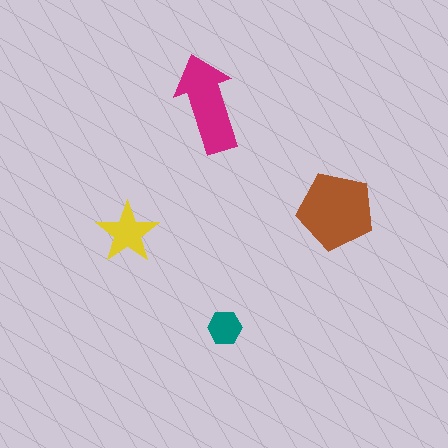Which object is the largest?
The brown pentagon.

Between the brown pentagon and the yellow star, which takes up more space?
The brown pentagon.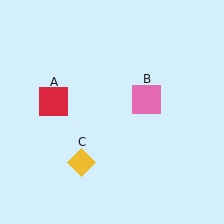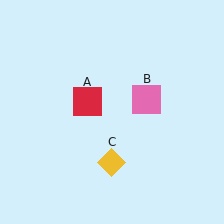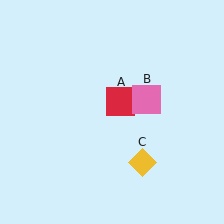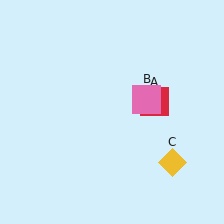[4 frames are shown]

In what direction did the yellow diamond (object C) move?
The yellow diamond (object C) moved right.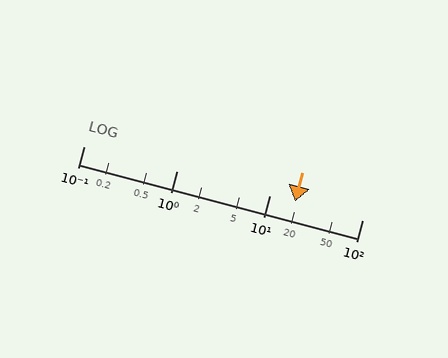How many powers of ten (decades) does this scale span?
The scale spans 3 decades, from 0.1 to 100.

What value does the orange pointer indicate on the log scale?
The pointer indicates approximately 19.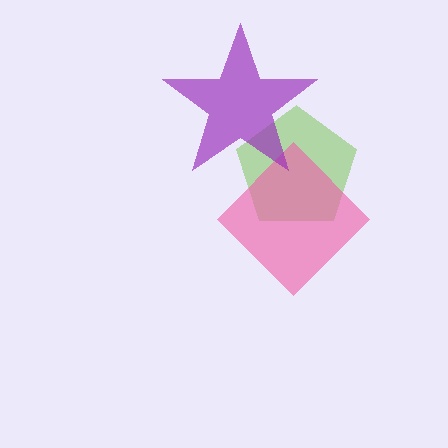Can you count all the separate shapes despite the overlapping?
Yes, there are 3 separate shapes.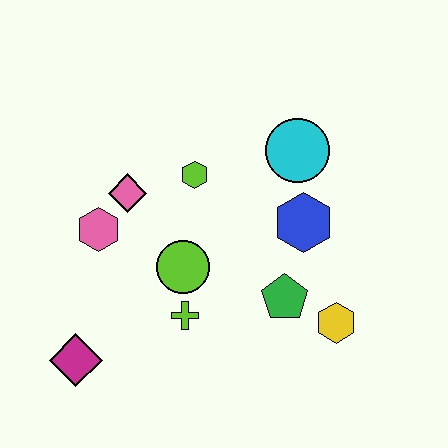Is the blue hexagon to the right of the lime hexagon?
Yes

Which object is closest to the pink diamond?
The pink hexagon is closest to the pink diamond.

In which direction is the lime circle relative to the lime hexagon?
The lime circle is below the lime hexagon.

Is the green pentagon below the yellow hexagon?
No